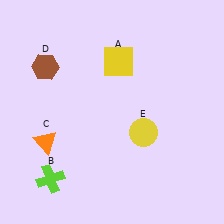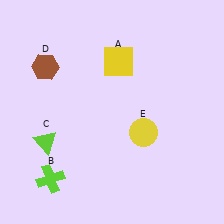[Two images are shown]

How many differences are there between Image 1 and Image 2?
There is 1 difference between the two images.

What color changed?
The triangle (C) changed from orange in Image 1 to lime in Image 2.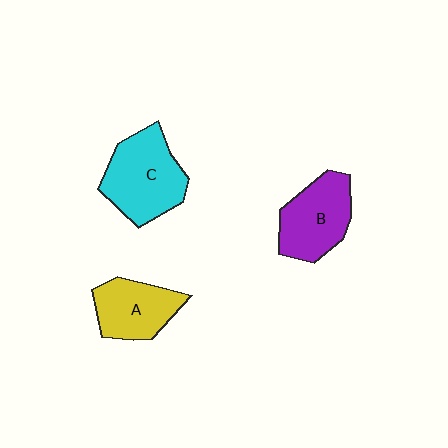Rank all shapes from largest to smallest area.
From largest to smallest: C (cyan), B (purple), A (yellow).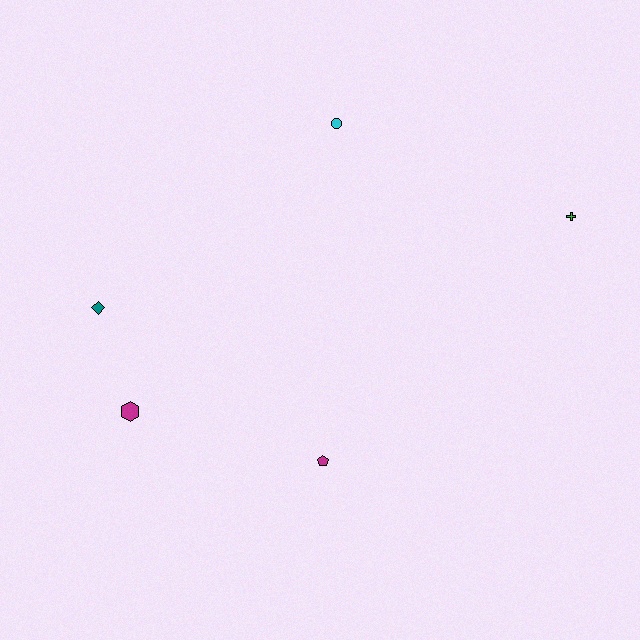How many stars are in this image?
There are no stars.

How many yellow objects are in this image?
There are no yellow objects.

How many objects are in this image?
There are 5 objects.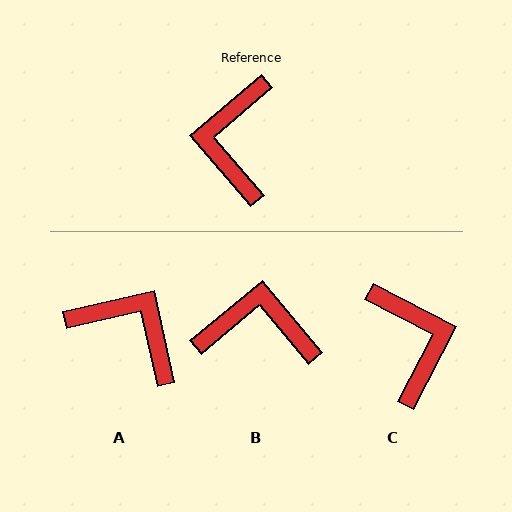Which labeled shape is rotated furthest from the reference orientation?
C, about 158 degrees away.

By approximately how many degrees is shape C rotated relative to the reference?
Approximately 158 degrees clockwise.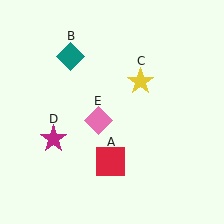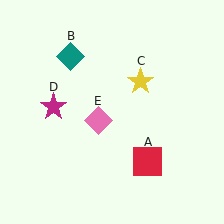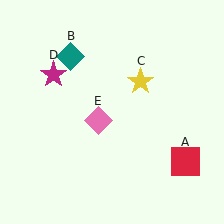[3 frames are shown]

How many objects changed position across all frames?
2 objects changed position: red square (object A), magenta star (object D).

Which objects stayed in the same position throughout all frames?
Teal diamond (object B) and yellow star (object C) and pink diamond (object E) remained stationary.